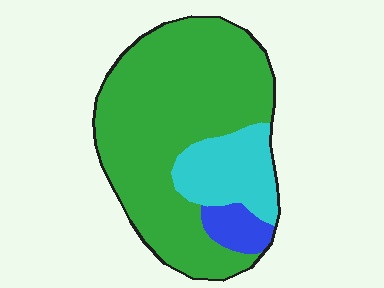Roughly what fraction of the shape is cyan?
Cyan covers 19% of the shape.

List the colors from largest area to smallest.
From largest to smallest: green, cyan, blue.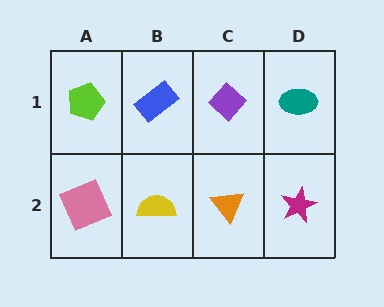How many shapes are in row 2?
4 shapes.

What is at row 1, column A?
A lime pentagon.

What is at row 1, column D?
A teal ellipse.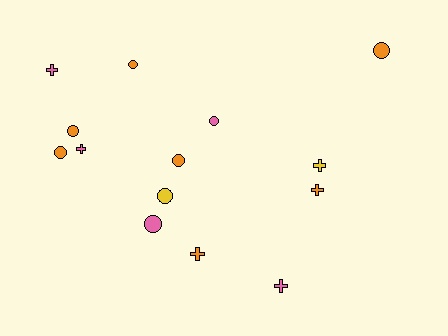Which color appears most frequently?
Orange, with 7 objects.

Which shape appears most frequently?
Circle, with 8 objects.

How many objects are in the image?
There are 14 objects.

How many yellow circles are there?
There is 1 yellow circle.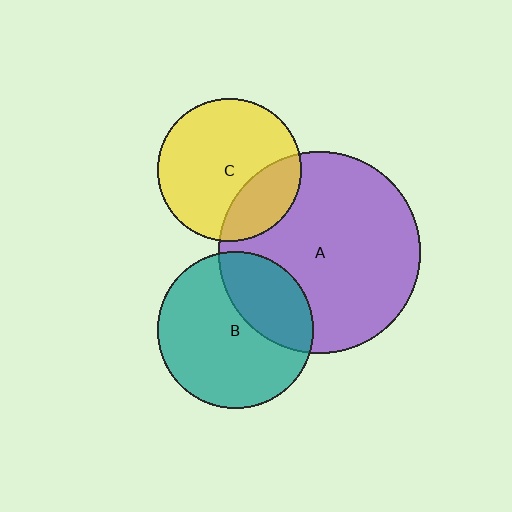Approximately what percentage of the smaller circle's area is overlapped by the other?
Approximately 30%.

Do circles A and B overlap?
Yes.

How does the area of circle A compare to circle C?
Approximately 2.0 times.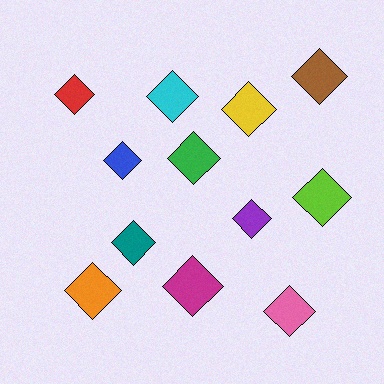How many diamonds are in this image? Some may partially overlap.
There are 12 diamonds.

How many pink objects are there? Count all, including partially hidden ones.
There is 1 pink object.